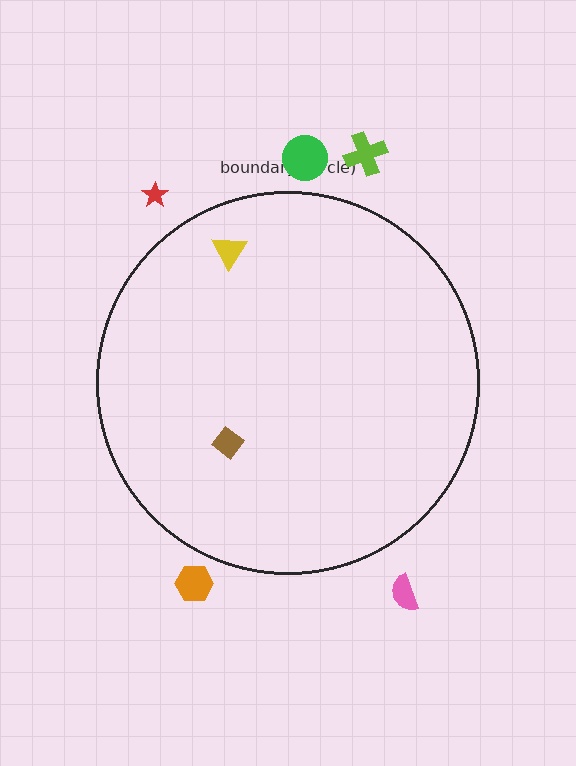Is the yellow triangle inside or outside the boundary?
Inside.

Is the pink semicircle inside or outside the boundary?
Outside.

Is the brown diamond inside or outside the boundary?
Inside.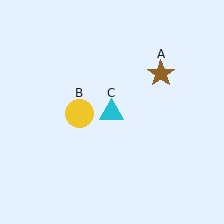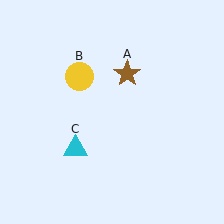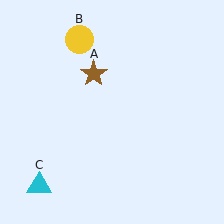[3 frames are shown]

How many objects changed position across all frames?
3 objects changed position: brown star (object A), yellow circle (object B), cyan triangle (object C).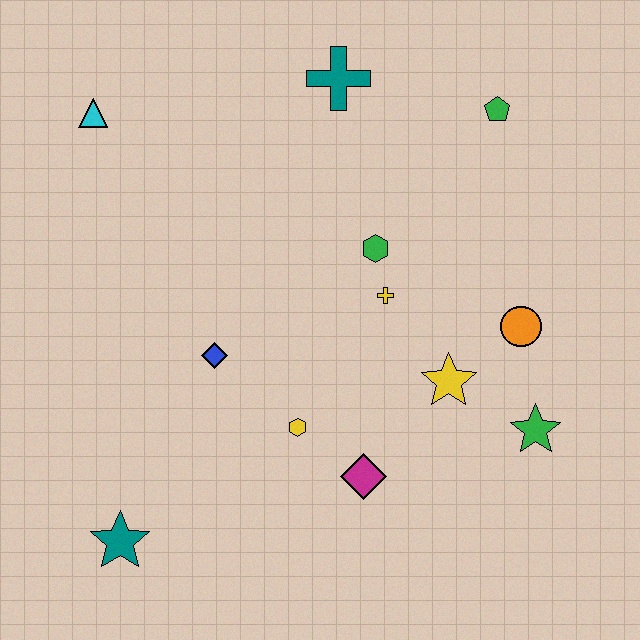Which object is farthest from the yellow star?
The cyan triangle is farthest from the yellow star.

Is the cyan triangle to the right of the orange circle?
No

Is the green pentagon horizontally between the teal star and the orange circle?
Yes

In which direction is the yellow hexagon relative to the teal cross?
The yellow hexagon is below the teal cross.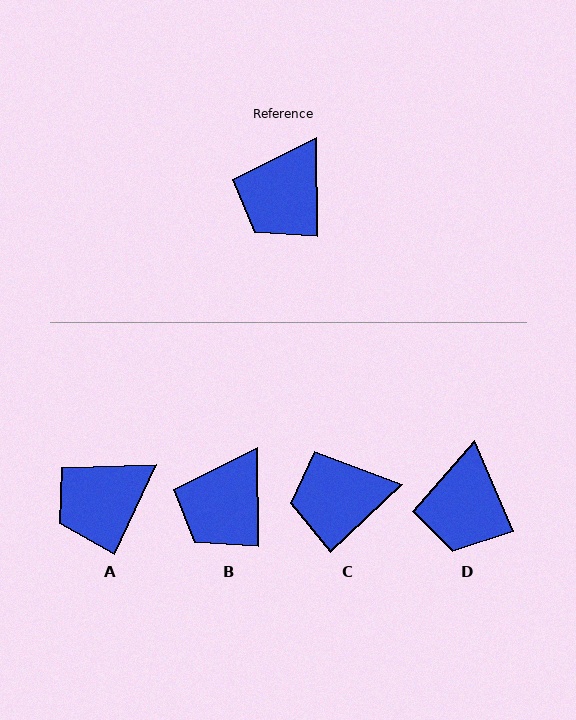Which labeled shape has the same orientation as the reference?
B.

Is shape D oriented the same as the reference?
No, it is off by about 22 degrees.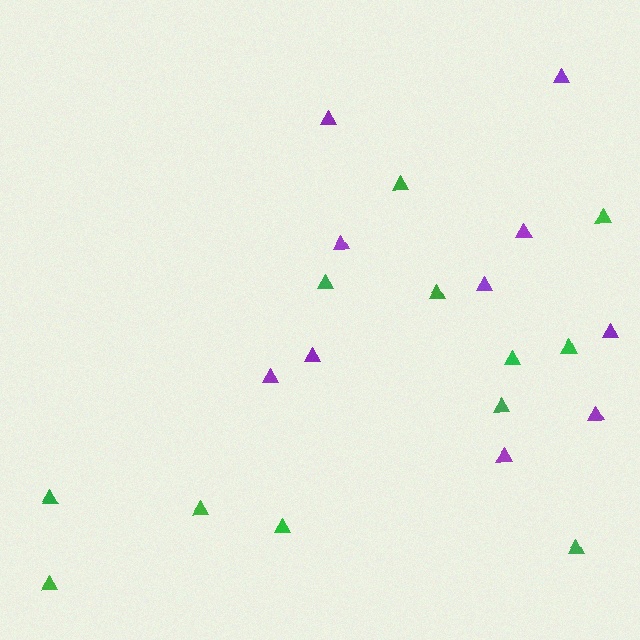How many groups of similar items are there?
There are 2 groups: one group of purple triangles (10) and one group of green triangles (12).